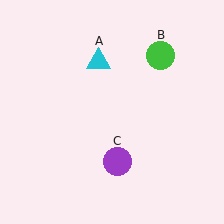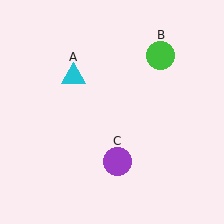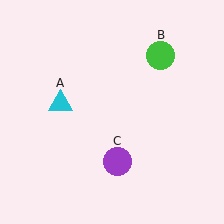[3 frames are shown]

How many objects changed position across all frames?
1 object changed position: cyan triangle (object A).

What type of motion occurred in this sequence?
The cyan triangle (object A) rotated counterclockwise around the center of the scene.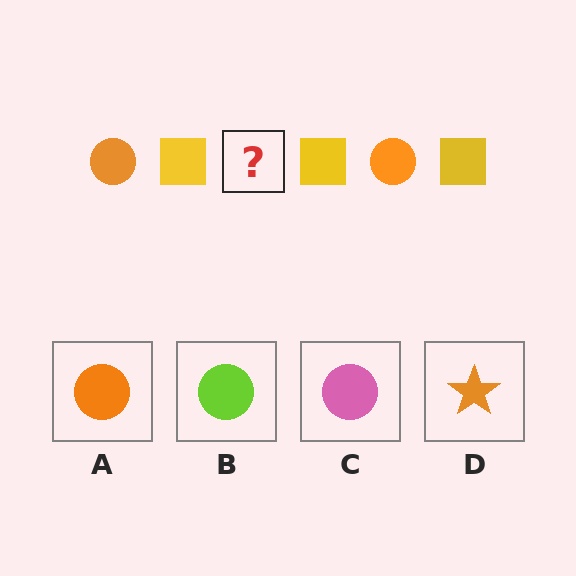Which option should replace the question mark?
Option A.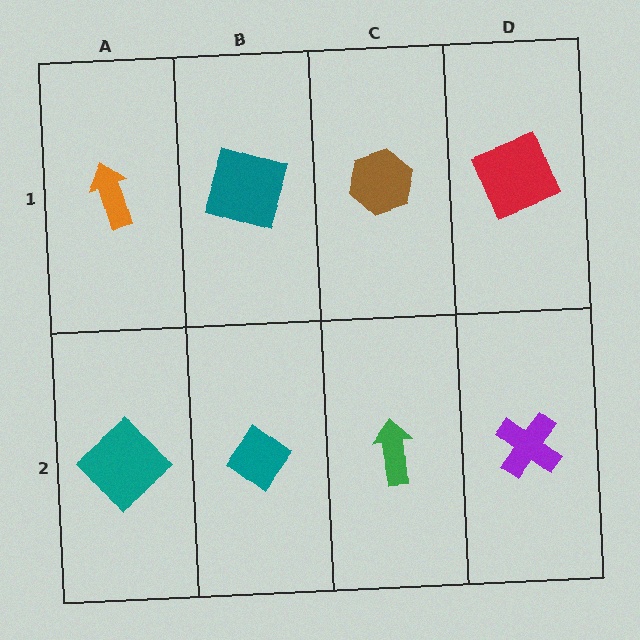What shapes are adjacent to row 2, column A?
An orange arrow (row 1, column A), a teal diamond (row 2, column B).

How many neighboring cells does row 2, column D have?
2.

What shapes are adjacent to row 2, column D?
A red square (row 1, column D), a green arrow (row 2, column C).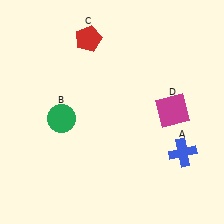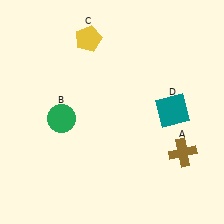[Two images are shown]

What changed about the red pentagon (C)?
In Image 1, C is red. In Image 2, it changed to yellow.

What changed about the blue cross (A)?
In Image 1, A is blue. In Image 2, it changed to brown.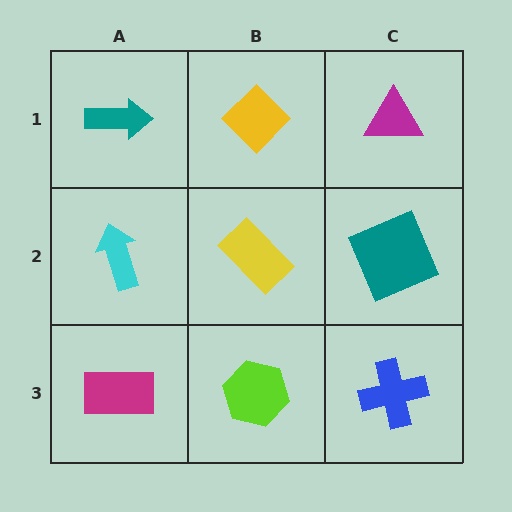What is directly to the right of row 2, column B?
A teal square.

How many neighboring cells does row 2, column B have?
4.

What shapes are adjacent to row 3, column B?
A yellow rectangle (row 2, column B), a magenta rectangle (row 3, column A), a blue cross (row 3, column C).